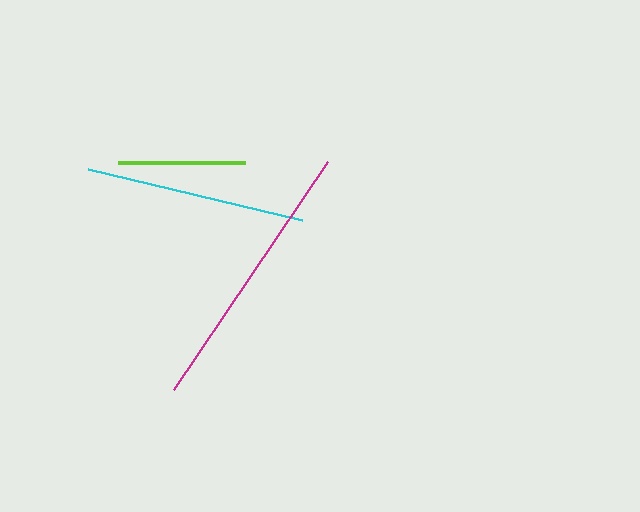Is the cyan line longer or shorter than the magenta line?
The magenta line is longer than the cyan line.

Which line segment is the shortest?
The lime line is the shortest at approximately 127 pixels.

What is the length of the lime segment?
The lime segment is approximately 127 pixels long.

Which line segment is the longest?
The magenta line is the longest at approximately 275 pixels.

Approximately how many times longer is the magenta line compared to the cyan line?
The magenta line is approximately 1.3 times the length of the cyan line.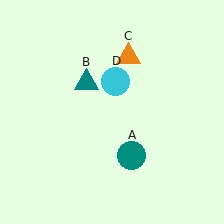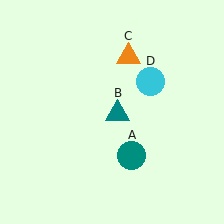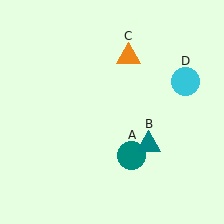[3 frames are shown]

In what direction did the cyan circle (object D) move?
The cyan circle (object D) moved right.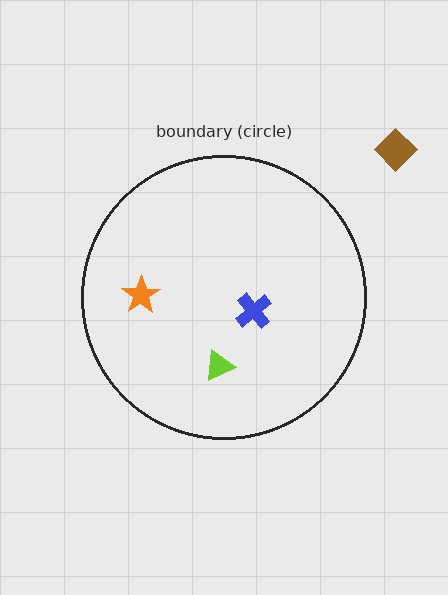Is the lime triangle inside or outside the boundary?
Inside.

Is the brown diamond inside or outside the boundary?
Outside.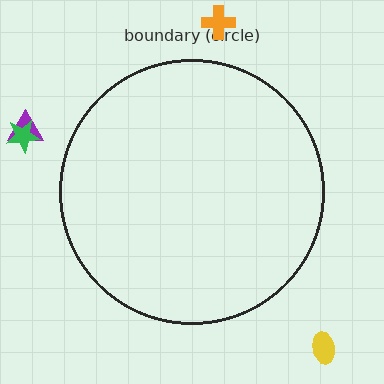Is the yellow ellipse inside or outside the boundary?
Outside.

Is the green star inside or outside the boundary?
Outside.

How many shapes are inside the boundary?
0 inside, 4 outside.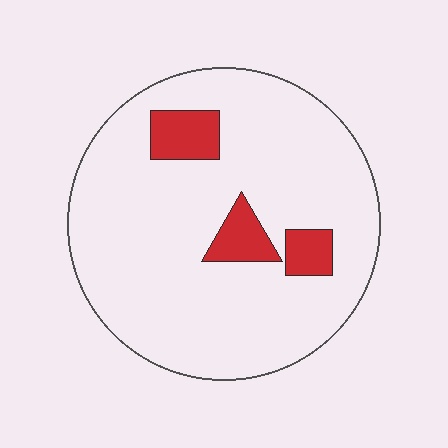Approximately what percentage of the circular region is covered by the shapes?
Approximately 10%.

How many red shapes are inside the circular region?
3.